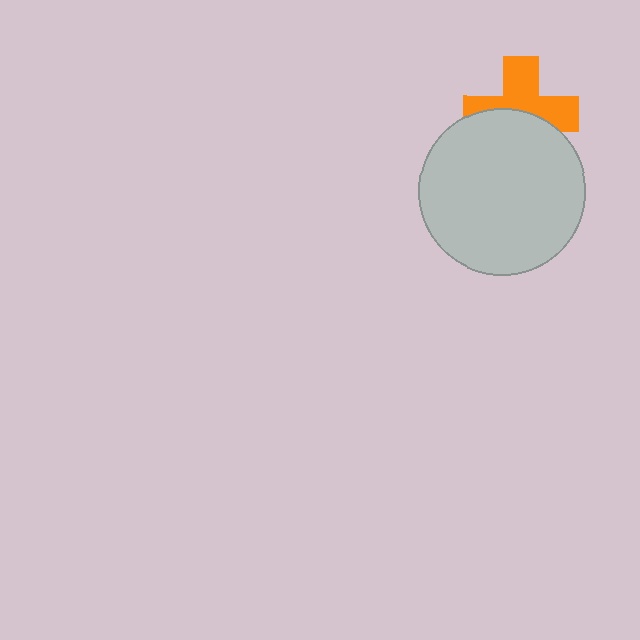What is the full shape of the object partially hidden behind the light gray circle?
The partially hidden object is an orange cross.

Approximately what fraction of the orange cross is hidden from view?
Roughly 47% of the orange cross is hidden behind the light gray circle.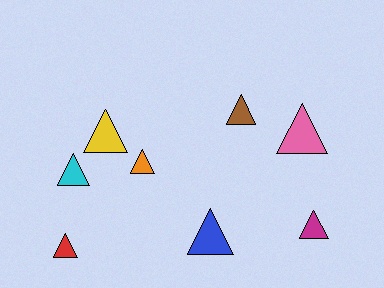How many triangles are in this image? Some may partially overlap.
There are 8 triangles.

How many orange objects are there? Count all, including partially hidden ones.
There is 1 orange object.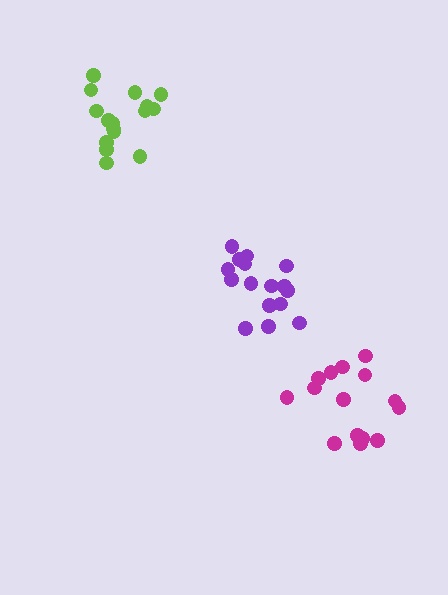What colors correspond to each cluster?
The clusters are colored: magenta, purple, lime.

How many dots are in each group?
Group 1: 15 dots, Group 2: 16 dots, Group 3: 16 dots (47 total).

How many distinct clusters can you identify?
There are 3 distinct clusters.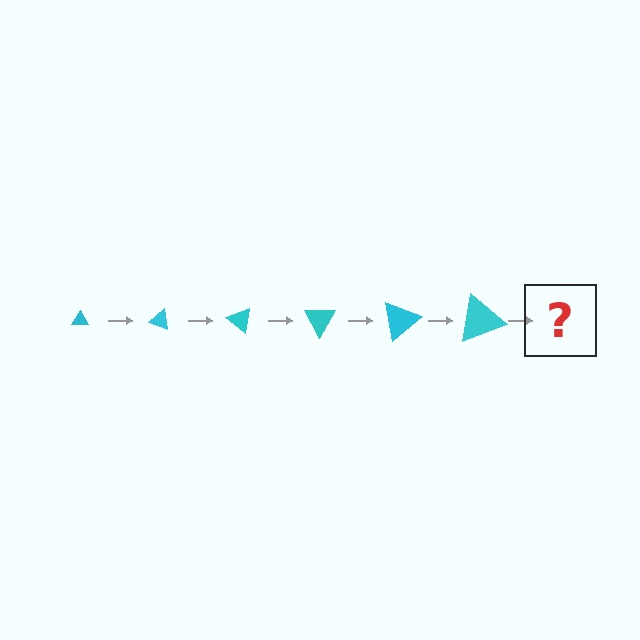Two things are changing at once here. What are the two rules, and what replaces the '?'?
The two rules are that the triangle grows larger each step and it rotates 20 degrees each step. The '?' should be a triangle, larger than the previous one and rotated 120 degrees from the start.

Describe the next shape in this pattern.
It should be a triangle, larger than the previous one and rotated 120 degrees from the start.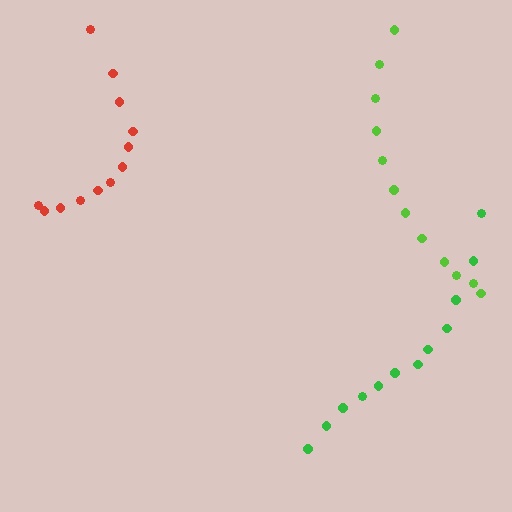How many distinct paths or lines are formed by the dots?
There are 3 distinct paths.